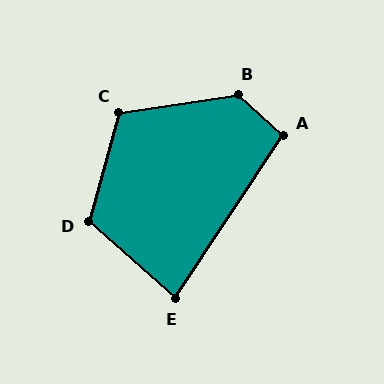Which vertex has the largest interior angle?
B, at approximately 130 degrees.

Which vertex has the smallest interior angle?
E, at approximately 82 degrees.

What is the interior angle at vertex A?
Approximately 98 degrees (obtuse).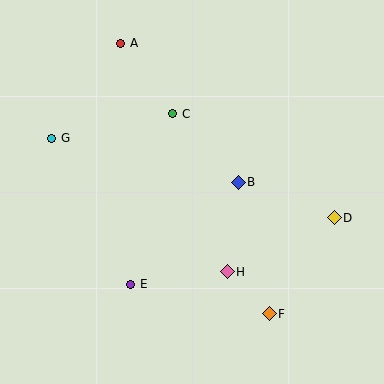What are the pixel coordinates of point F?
Point F is at (269, 314).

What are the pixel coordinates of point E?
Point E is at (131, 284).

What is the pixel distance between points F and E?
The distance between F and E is 141 pixels.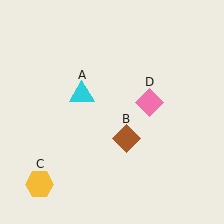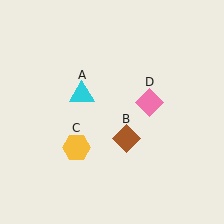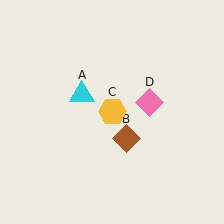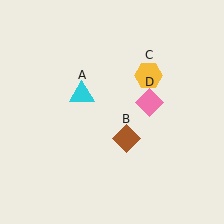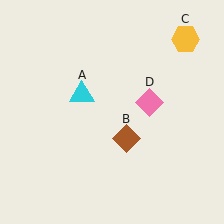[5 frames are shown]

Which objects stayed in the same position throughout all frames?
Cyan triangle (object A) and brown diamond (object B) and pink diamond (object D) remained stationary.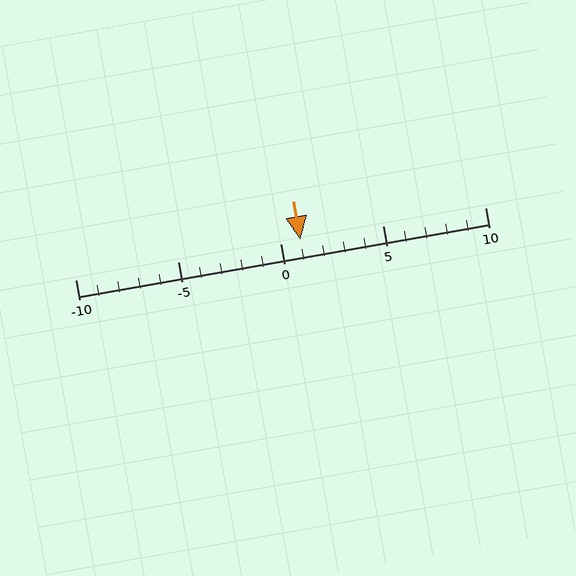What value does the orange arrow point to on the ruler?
The orange arrow points to approximately 1.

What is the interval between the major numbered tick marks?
The major tick marks are spaced 5 units apart.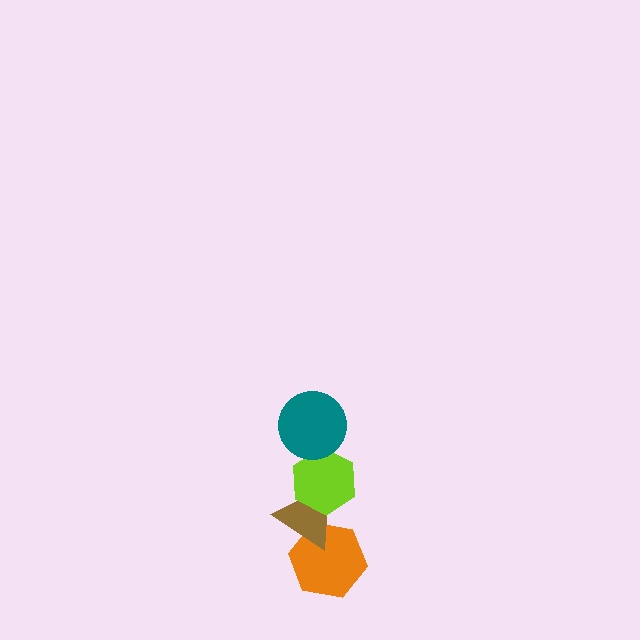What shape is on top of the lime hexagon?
The teal circle is on top of the lime hexagon.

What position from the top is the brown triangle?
The brown triangle is 3rd from the top.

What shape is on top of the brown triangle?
The lime hexagon is on top of the brown triangle.